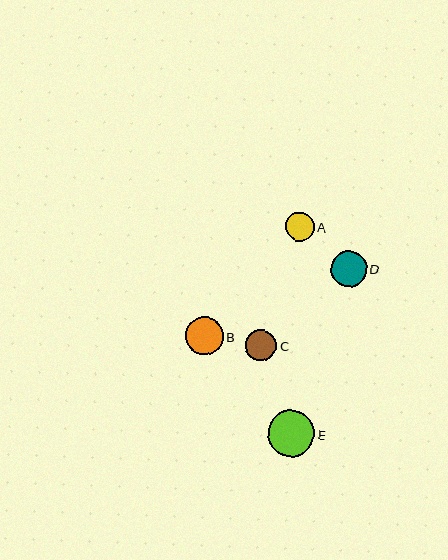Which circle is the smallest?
Circle A is the smallest with a size of approximately 29 pixels.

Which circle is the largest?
Circle E is the largest with a size of approximately 46 pixels.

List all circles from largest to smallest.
From largest to smallest: E, B, D, C, A.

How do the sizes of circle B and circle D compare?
Circle B and circle D are approximately the same size.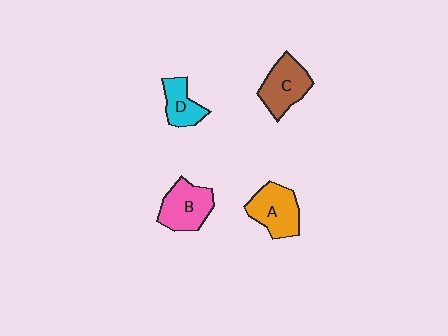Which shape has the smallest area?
Shape D (cyan).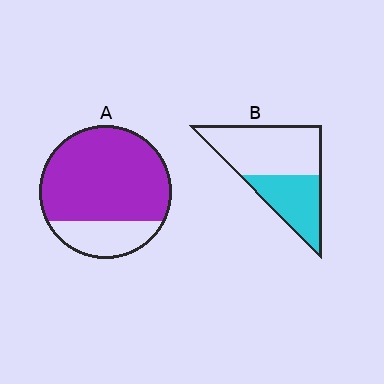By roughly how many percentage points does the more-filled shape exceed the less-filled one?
By roughly 35 percentage points (A over B).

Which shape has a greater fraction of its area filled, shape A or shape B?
Shape A.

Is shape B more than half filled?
No.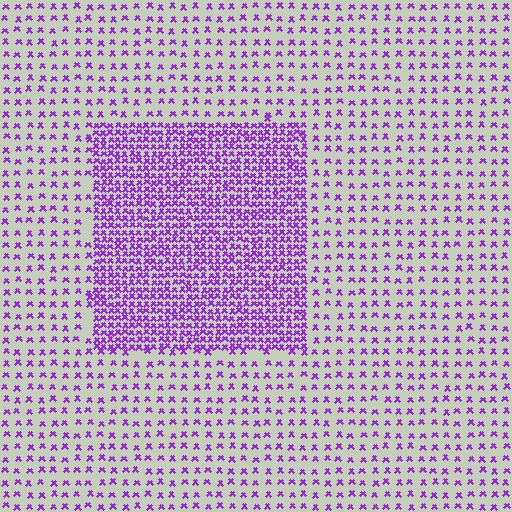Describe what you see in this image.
The image contains small purple elements arranged at two different densities. A rectangle-shaped region is visible where the elements are more densely packed than the surrounding area.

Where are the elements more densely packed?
The elements are more densely packed inside the rectangle boundary.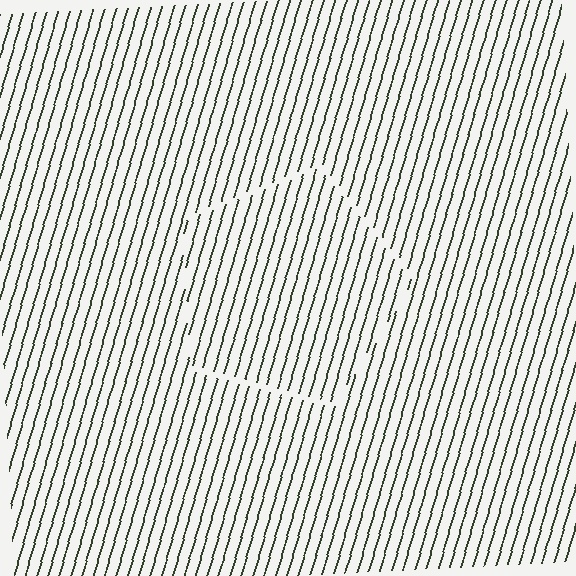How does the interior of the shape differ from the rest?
The interior of the shape contains the same grating, shifted by half a period — the contour is defined by the phase discontinuity where line-ends from the inner and outer gratings abut.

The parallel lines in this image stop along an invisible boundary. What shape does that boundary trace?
An illusory pentagon. The interior of the shape contains the same grating, shifted by half a period — the contour is defined by the phase discontinuity where line-ends from the inner and outer gratings abut.